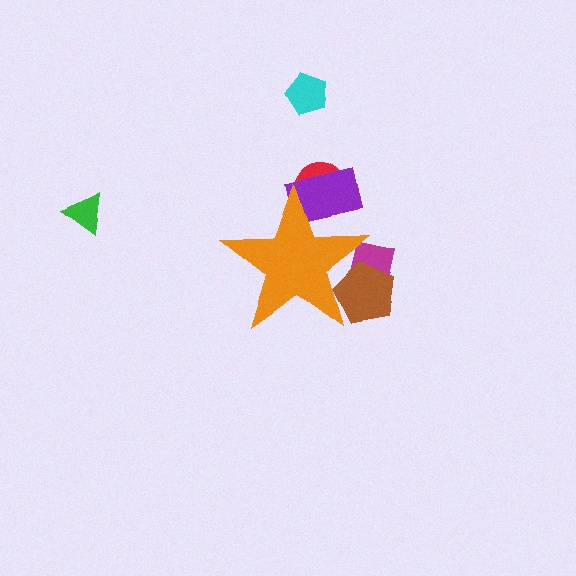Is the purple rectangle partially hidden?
Yes, the purple rectangle is partially hidden behind the orange star.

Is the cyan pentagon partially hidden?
No, the cyan pentagon is fully visible.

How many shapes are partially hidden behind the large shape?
4 shapes are partially hidden.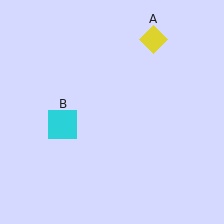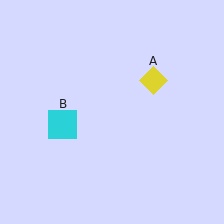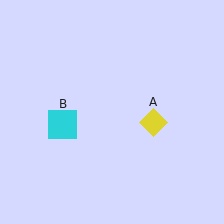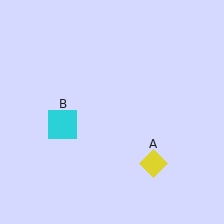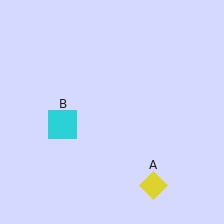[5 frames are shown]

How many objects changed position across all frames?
1 object changed position: yellow diamond (object A).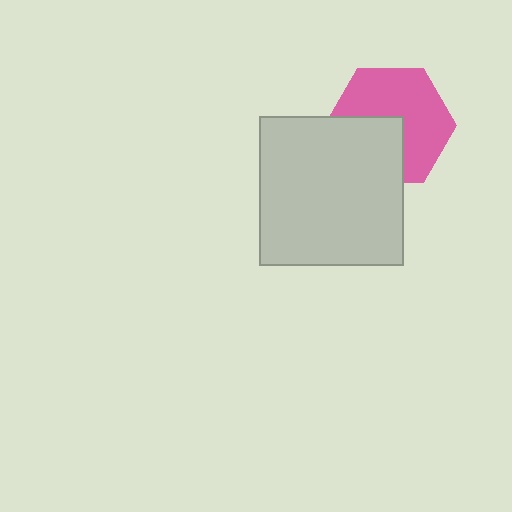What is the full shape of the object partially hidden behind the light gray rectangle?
The partially hidden object is a pink hexagon.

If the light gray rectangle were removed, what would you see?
You would see the complete pink hexagon.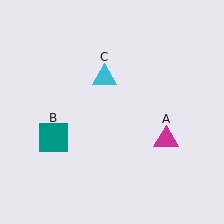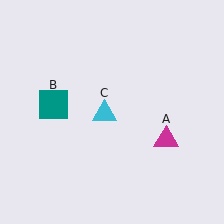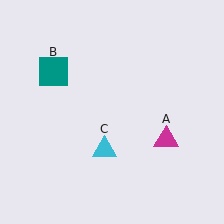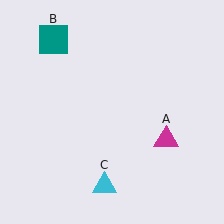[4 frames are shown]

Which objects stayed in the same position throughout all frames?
Magenta triangle (object A) remained stationary.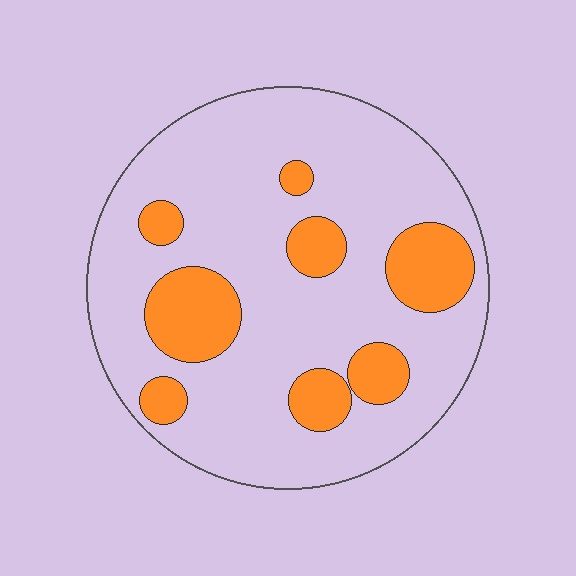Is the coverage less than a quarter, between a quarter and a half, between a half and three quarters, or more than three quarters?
Less than a quarter.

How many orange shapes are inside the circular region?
8.